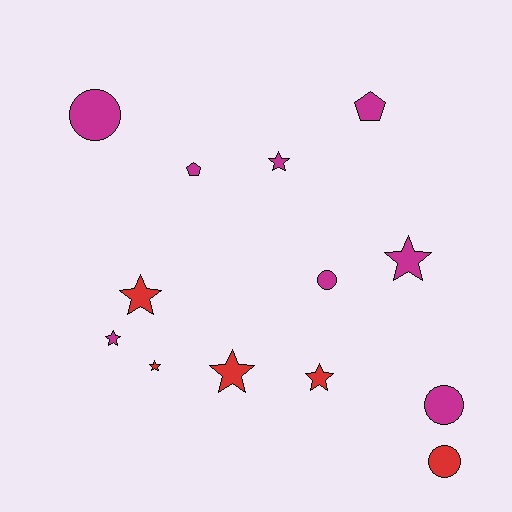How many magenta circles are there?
There are 3 magenta circles.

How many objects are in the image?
There are 13 objects.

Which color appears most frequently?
Magenta, with 8 objects.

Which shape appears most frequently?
Star, with 7 objects.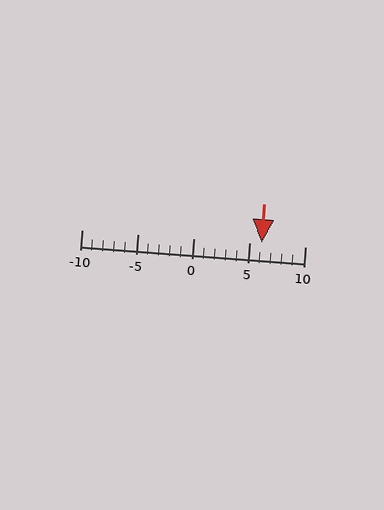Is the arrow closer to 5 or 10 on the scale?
The arrow is closer to 5.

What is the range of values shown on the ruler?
The ruler shows values from -10 to 10.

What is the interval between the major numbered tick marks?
The major tick marks are spaced 5 units apart.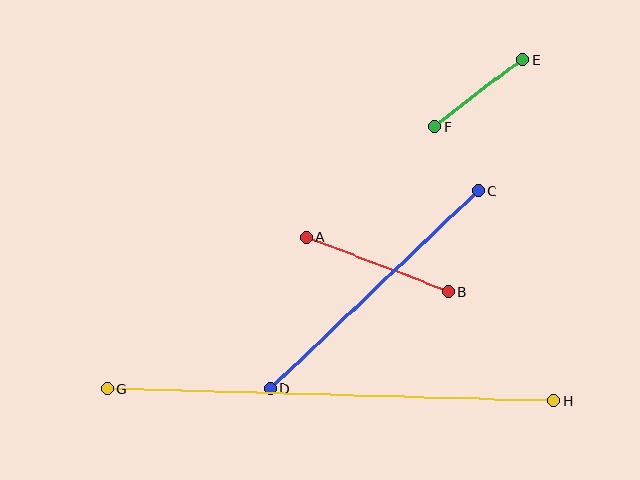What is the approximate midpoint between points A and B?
The midpoint is at approximately (377, 264) pixels.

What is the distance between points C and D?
The distance is approximately 287 pixels.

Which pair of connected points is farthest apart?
Points G and H are farthest apart.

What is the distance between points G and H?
The distance is approximately 446 pixels.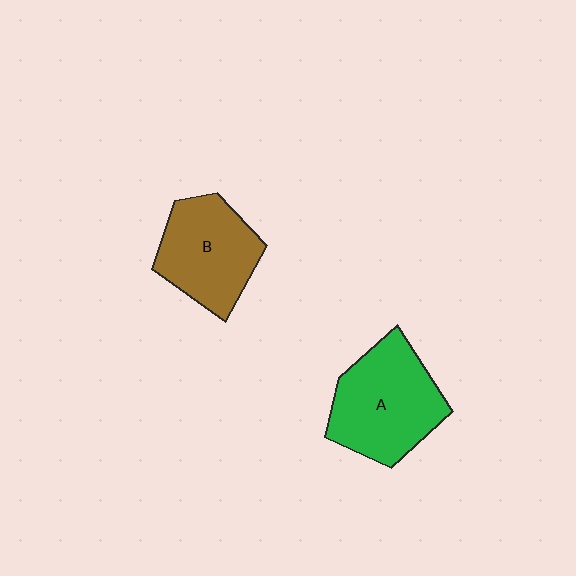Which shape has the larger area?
Shape A (green).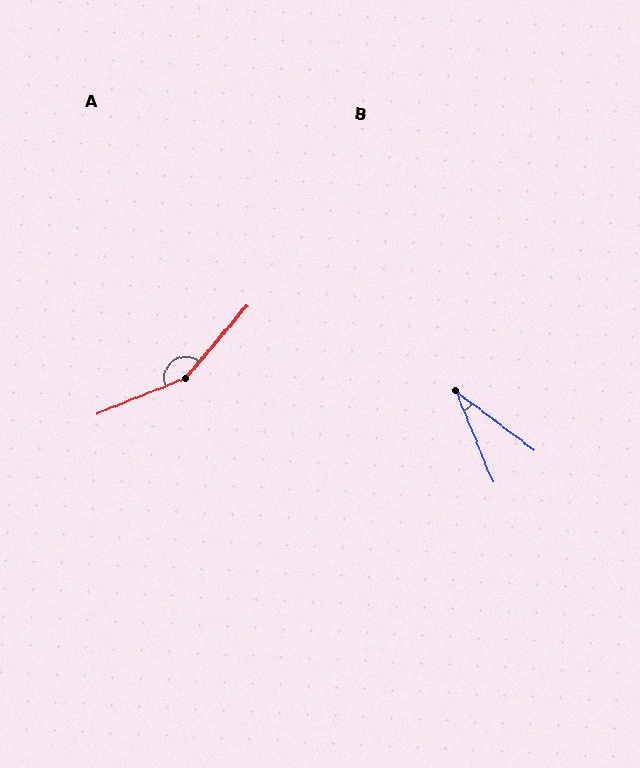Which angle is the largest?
A, at approximately 153 degrees.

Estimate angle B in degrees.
Approximately 31 degrees.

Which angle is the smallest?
B, at approximately 31 degrees.